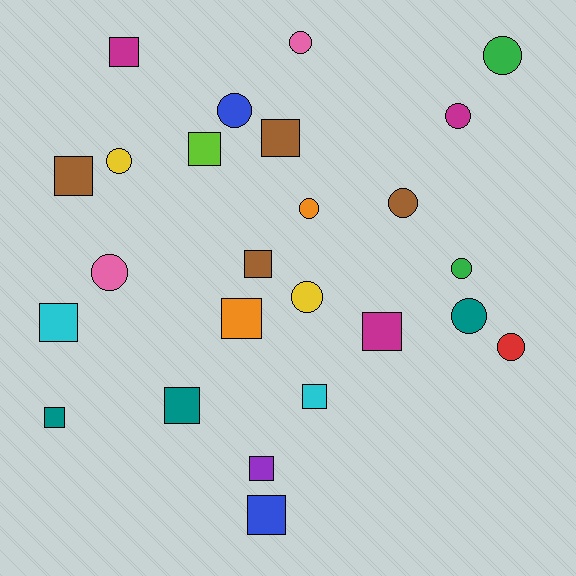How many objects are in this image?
There are 25 objects.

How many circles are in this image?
There are 12 circles.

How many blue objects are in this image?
There are 2 blue objects.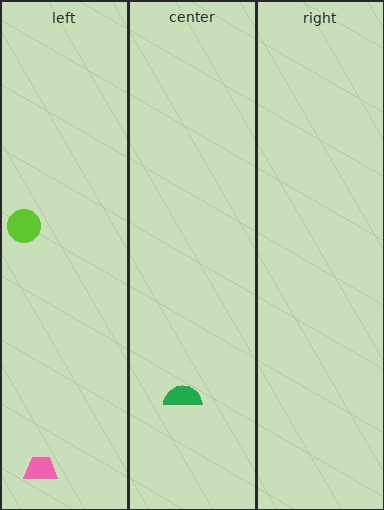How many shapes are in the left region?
2.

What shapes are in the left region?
The pink trapezoid, the lime circle.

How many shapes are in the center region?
1.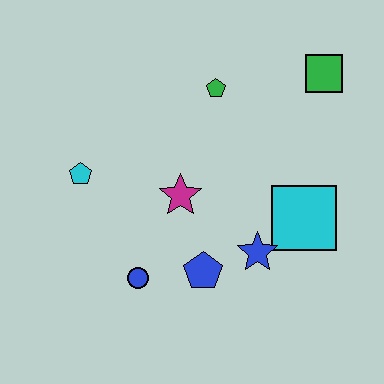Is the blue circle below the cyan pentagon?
Yes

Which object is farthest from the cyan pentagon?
The green square is farthest from the cyan pentagon.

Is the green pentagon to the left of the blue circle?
No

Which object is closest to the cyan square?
The blue star is closest to the cyan square.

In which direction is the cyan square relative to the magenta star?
The cyan square is to the right of the magenta star.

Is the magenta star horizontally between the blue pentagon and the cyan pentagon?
Yes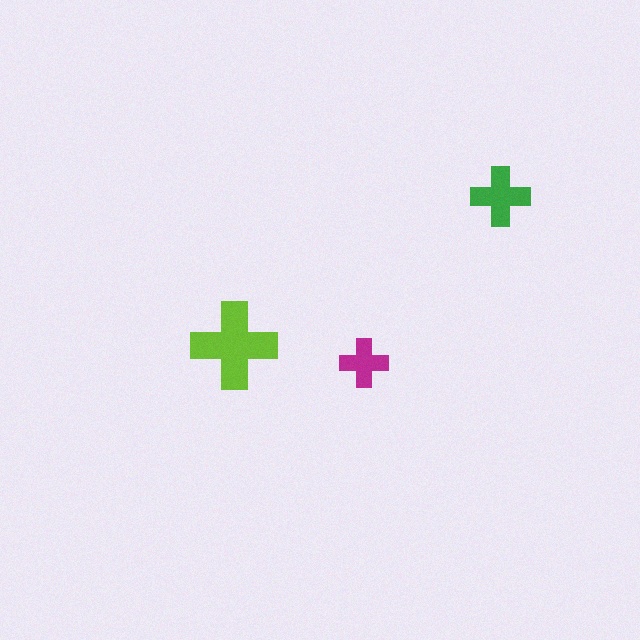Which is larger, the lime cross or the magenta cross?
The lime one.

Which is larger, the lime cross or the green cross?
The lime one.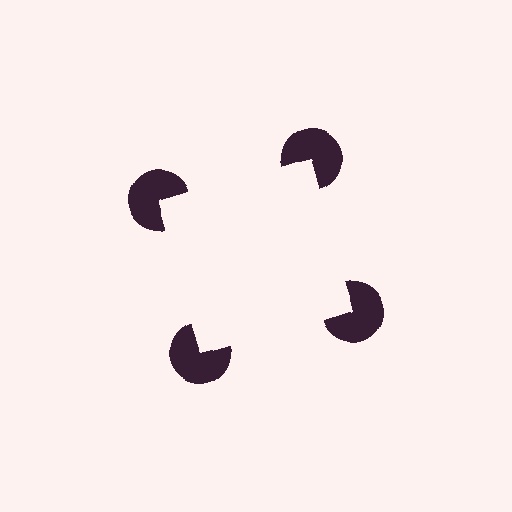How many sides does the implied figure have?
4 sides.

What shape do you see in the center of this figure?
An illusory square — its edges are inferred from the aligned wedge cuts in the pac-man discs, not physically drawn.